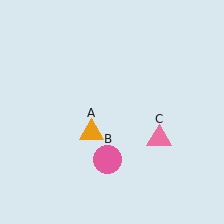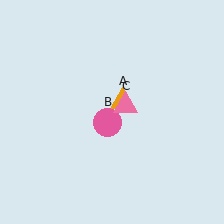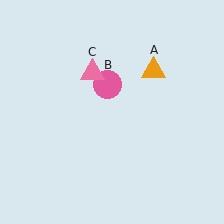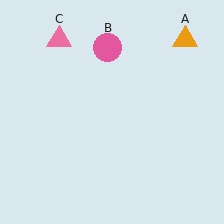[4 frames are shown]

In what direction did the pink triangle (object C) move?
The pink triangle (object C) moved up and to the left.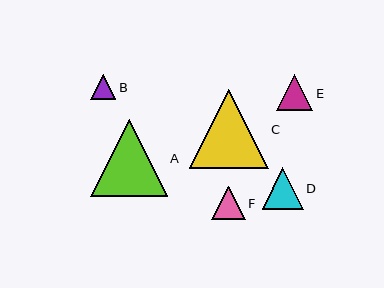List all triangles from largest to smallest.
From largest to smallest: C, A, D, E, F, B.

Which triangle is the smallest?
Triangle B is the smallest with a size of approximately 25 pixels.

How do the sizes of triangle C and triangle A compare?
Triangle C and triangle A are approximately the same size.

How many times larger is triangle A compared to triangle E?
Triangle A is approximately 2.1 times the size of triangle E.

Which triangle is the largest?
Triangle C is the largest with a size of approximately 78 pixels.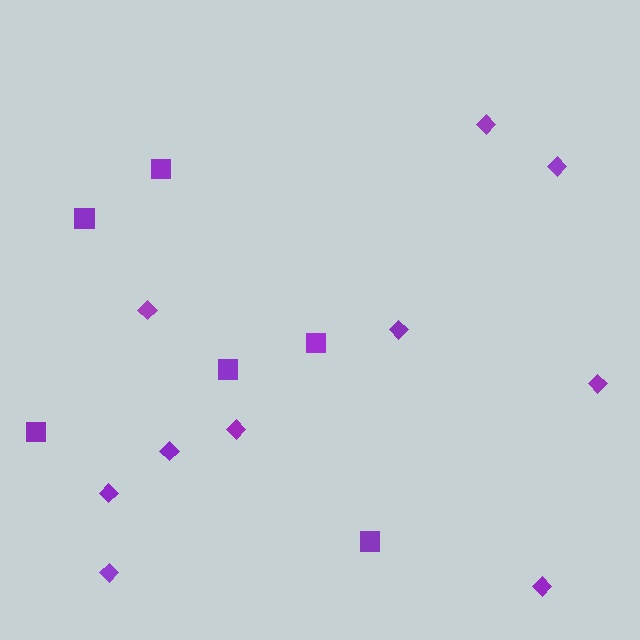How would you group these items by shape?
There are 2 groups: one group of diamonds (10) and one group of squares (6).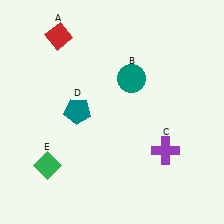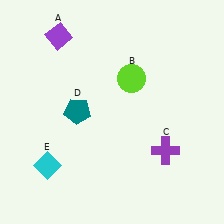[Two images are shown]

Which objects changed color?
A changed from red to purple. B changed from teal to lime. E changed from green to cyan.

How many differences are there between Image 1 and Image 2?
There are 3 differences between the two images.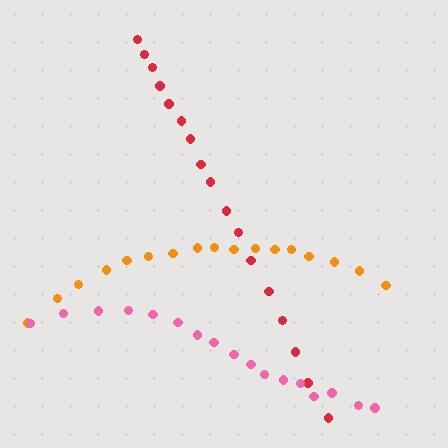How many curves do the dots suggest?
There are 3 distinct paths.